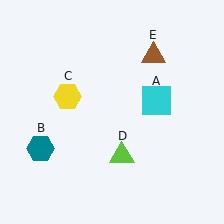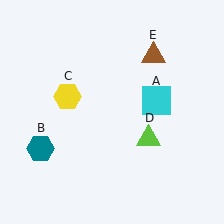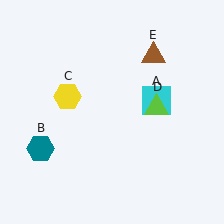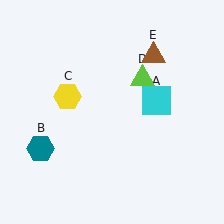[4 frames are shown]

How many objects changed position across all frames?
1 object changed position: lime triangle (object D).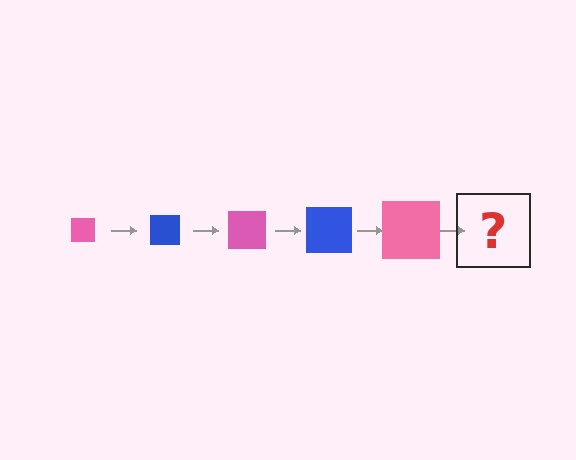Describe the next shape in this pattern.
It should be a blue square, larger than the previous one.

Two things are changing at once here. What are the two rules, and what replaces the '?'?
The two rules are that the square grows larger each step and the color cycles through pink and blue. The '?' should be a blue square, larger than the previous one.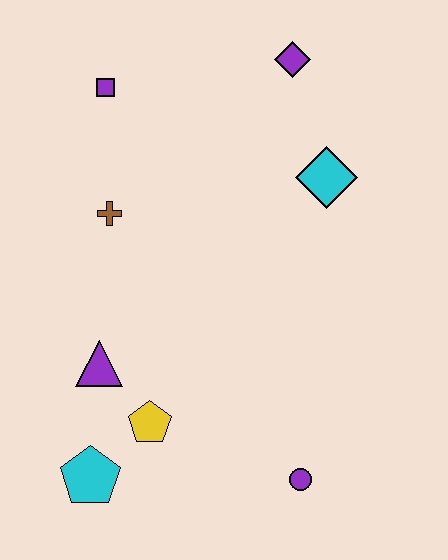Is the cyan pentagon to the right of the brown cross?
No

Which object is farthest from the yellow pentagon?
The purple diamond is farthest from the yellow pentagon.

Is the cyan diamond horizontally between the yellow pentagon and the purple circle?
No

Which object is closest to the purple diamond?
The cyan diamond is closest to the purple diamond.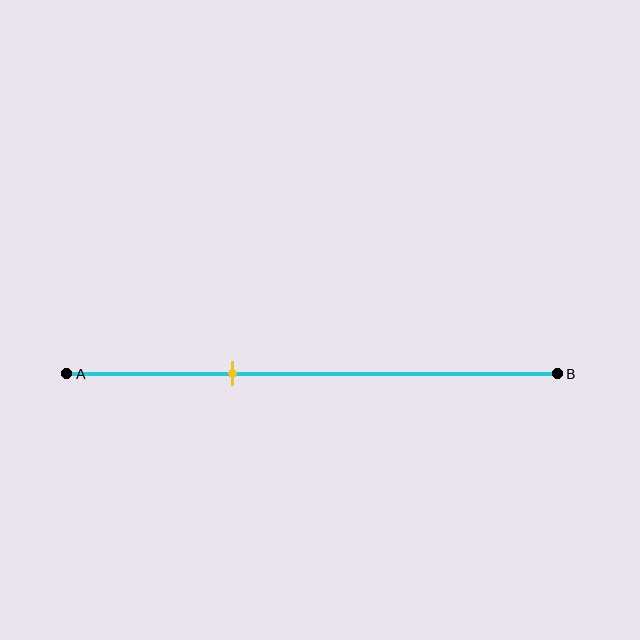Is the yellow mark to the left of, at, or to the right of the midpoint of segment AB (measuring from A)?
The yellow mark is to the left of the midpoint of segment AB.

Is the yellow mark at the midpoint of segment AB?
No, the mark is at about 35% from A, not at the 50% midpoint.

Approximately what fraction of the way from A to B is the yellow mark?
The yellow mark is approximately 35% of the way from A to B.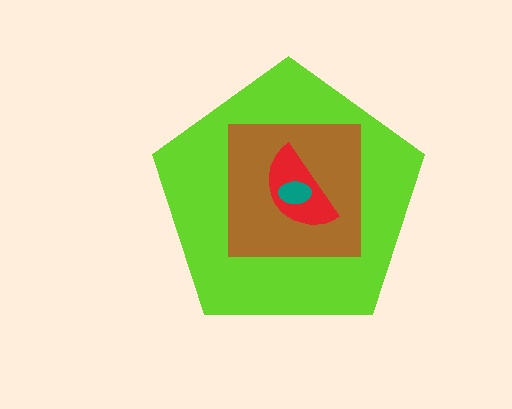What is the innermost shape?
The teal ellipse.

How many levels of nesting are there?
4.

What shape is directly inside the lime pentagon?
The brown square.